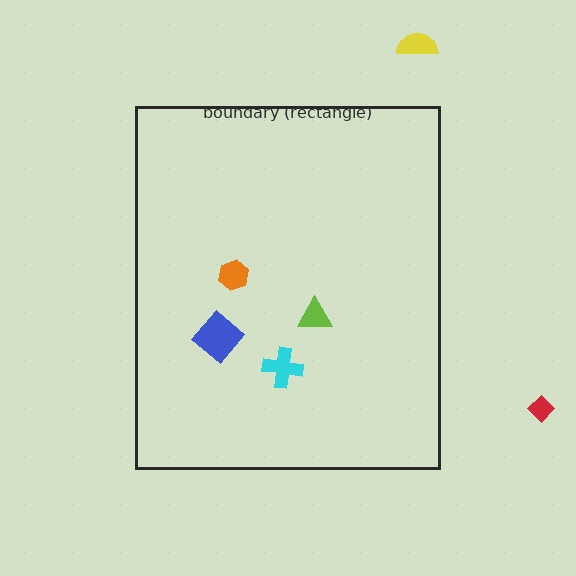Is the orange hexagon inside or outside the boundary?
Inside.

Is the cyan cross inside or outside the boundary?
Inside.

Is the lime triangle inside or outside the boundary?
Inside.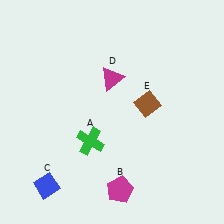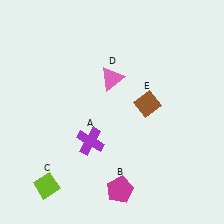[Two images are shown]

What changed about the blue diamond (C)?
In Image 1, C is blue. In Image 2, it changed to lime.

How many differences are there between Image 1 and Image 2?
There are 3 differences between the two images.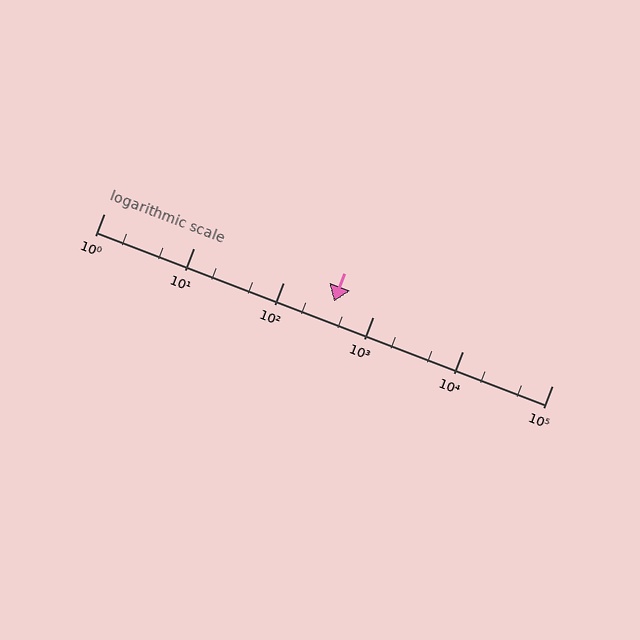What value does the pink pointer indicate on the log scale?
The pointer indicates approximately 370.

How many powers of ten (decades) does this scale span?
The scale spans 5 decades, from 1 to 100000.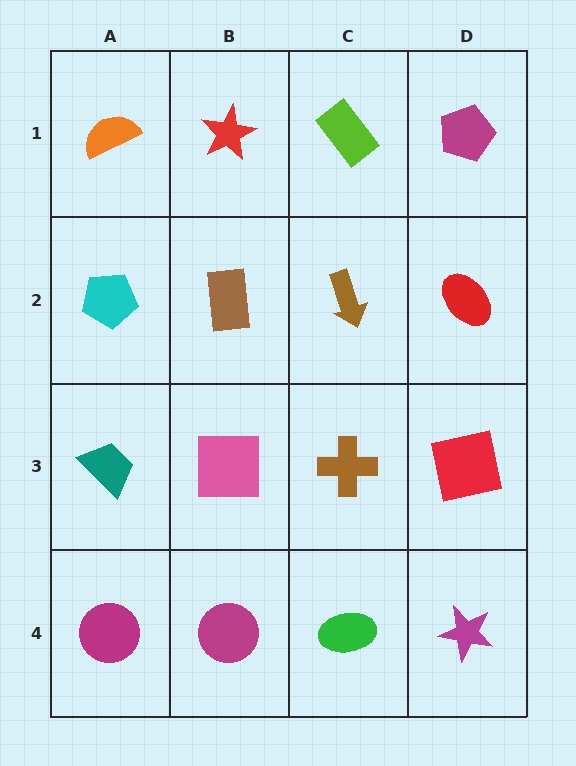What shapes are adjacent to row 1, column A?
A cyan pentagon (row 2, column A), a red star (row 1, column B).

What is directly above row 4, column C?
A brown cross.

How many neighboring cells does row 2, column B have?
4.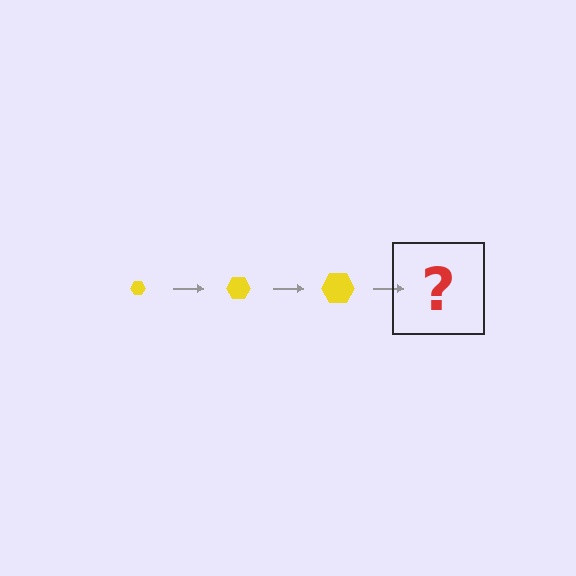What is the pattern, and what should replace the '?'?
The pattern is that the hexagon gets progressively larger each step. The '?' should be a yellow hexagon, larger than the previous one.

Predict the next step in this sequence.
The next step is a yellow hexagon, larger than the previous one.